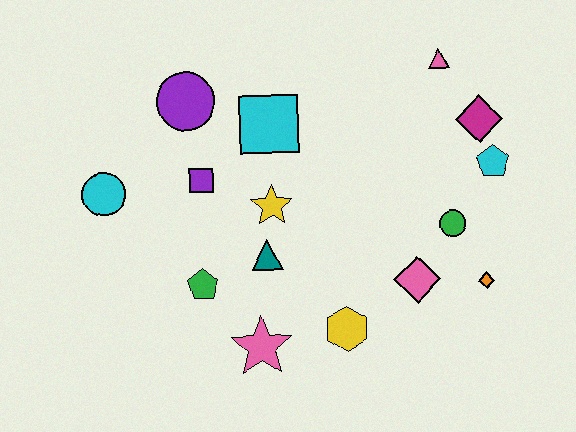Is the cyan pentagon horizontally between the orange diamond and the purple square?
No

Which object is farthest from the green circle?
The cyan circle is farthest from the green circle.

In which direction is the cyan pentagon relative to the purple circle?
The cyan pentagon is to the right of the purple circle.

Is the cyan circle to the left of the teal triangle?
Yes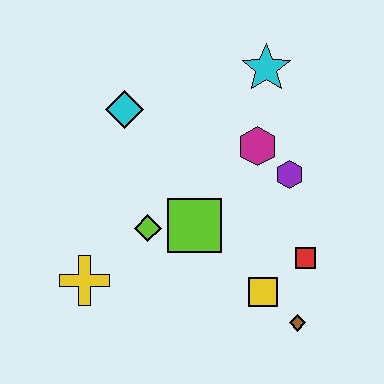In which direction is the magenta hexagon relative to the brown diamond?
The magenta hexagon is above the brown diamond.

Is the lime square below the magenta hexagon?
Yes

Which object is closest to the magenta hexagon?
The purple hexagon is closest to the magenta hexagon.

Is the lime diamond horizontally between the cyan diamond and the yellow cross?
No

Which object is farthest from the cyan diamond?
The brown diamond is farthest from the cyan diamond.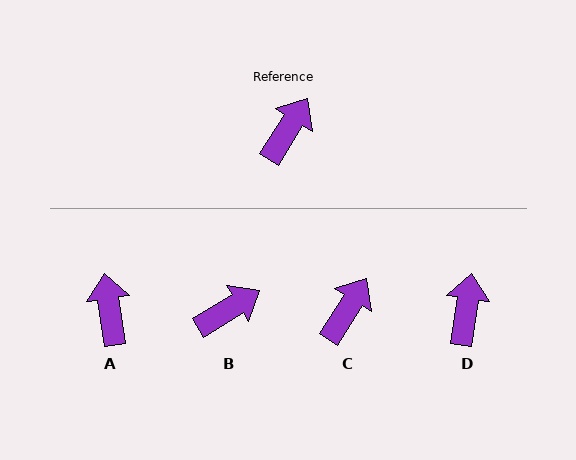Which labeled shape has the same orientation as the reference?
C.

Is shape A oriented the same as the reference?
No, it is off by about 41 degrees.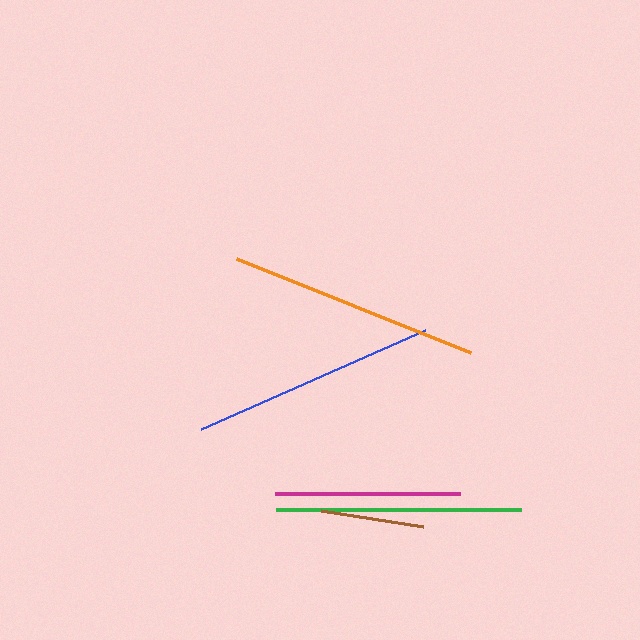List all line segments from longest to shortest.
From longest to shortest: orange, green, blue, magenta, brown.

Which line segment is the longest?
The orange line is the longest at approximately 252 pixels.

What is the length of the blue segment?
The blue segment is approximately 244 pixels long.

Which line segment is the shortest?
The brown line is the shortest at approximately 103 pixels.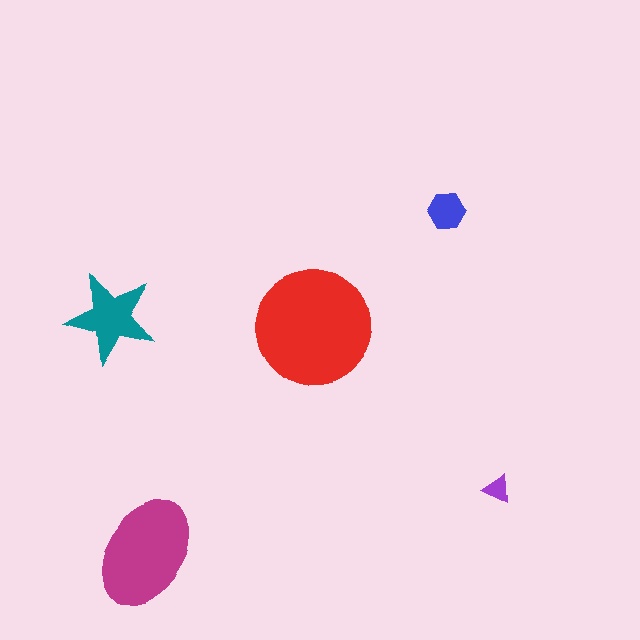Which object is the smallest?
The purple triangle.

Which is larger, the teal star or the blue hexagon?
The teal star.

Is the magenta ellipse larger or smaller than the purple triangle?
Larger.